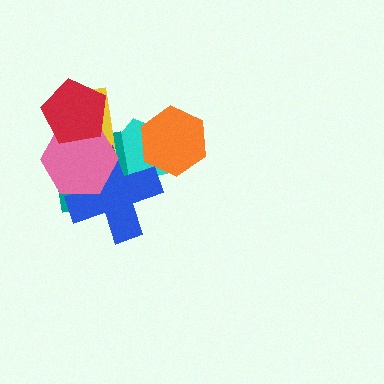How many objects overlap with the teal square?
5 objects overlap with the teal square.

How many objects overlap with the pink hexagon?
5 objects overlap with the pink hexagon.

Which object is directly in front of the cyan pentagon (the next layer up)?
The teal square is directly in front of the cyan pentagon.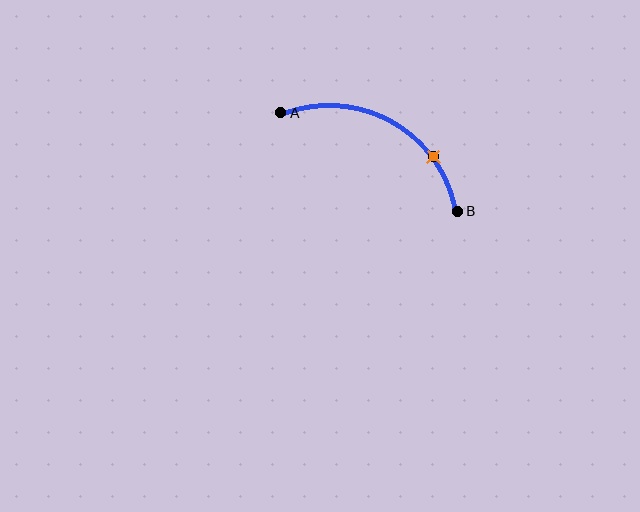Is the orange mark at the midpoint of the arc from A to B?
No. The orange mark lies on the arc but is closer to endpoint B. The arc midpoint would be at the point on the curve equidistant along the arc from both A and B.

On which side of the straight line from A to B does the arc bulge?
The arc bulges above the straight line connecting A and B.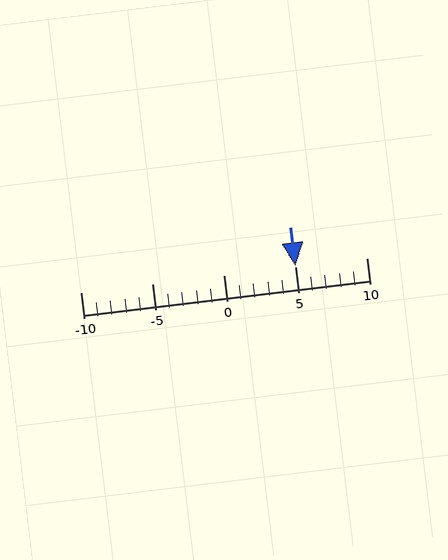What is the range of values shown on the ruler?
The ruler shows values from -10 to 10.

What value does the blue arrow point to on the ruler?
The blue arrow points to approximately 5.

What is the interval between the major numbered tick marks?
The major tick marks are spaced 5 units apart.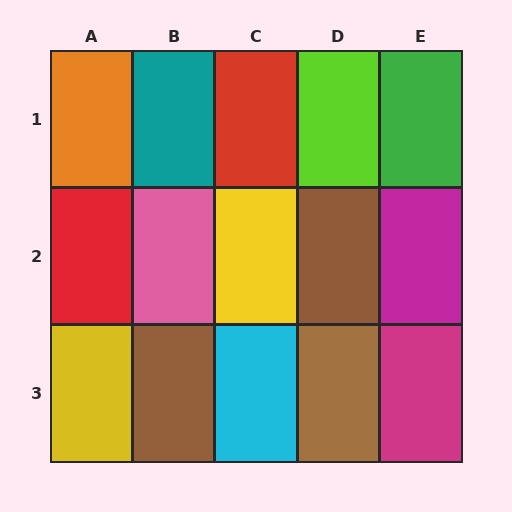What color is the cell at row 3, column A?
Yellow.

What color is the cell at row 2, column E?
Magenta.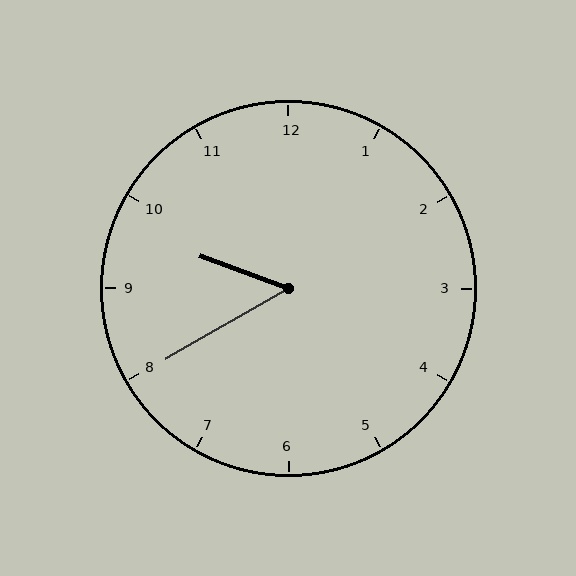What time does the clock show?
9:40.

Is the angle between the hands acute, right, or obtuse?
It is acute.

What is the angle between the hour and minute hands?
Approximately 50 degrees.